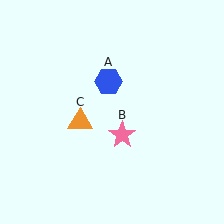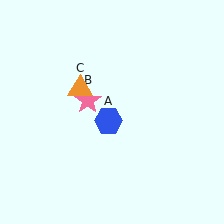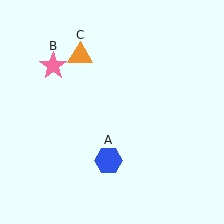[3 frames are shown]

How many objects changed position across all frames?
3 objects changed position: blue hexagon (object A), pink star (object B), orange triangle (object C).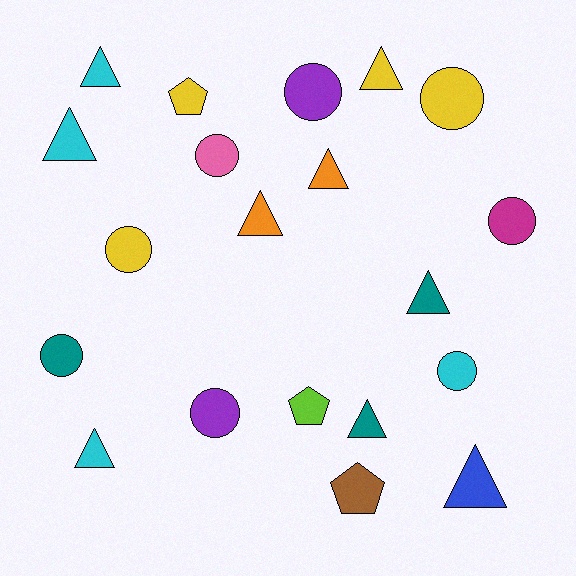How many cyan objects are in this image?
There are 4 cyan objects.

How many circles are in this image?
There are 8 circles.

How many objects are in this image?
There are 20 objects.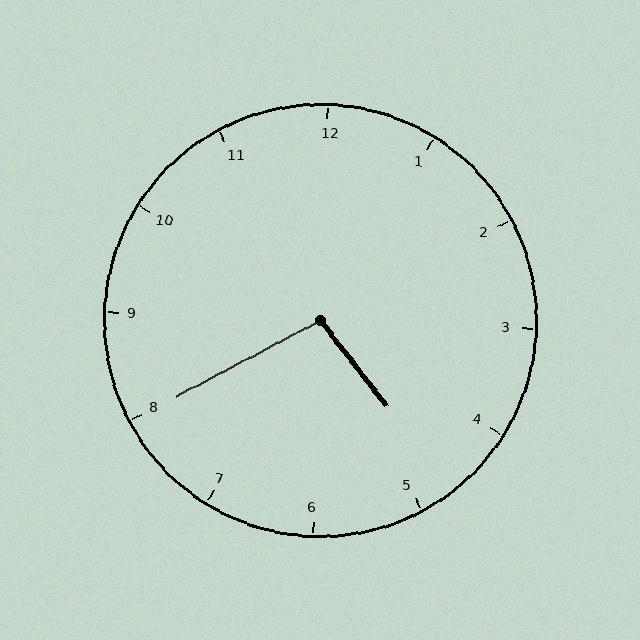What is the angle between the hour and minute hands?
Approximately 100 degrees.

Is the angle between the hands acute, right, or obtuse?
It is obtuse.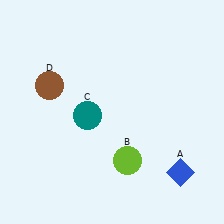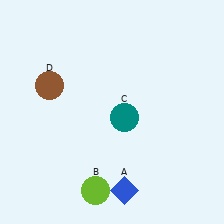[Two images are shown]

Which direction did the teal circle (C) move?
The teal circle (C) moved right.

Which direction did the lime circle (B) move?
The lime circle (B) moved left.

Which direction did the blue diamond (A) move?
The blue diamond (A) moved left.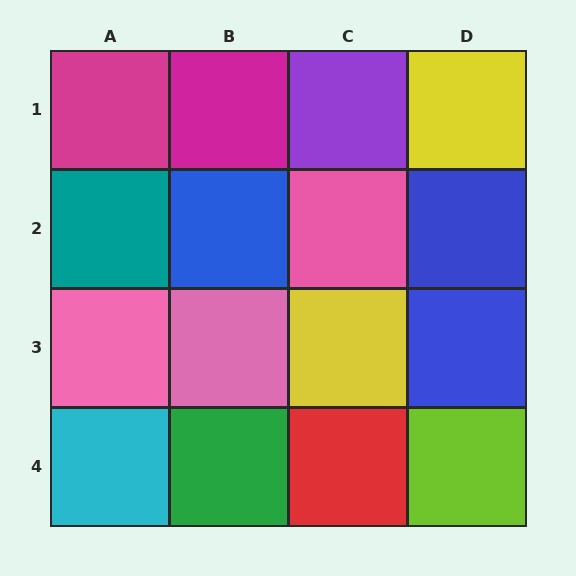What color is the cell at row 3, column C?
Yellow.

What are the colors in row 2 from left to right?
Teal, blue, pink, blue.